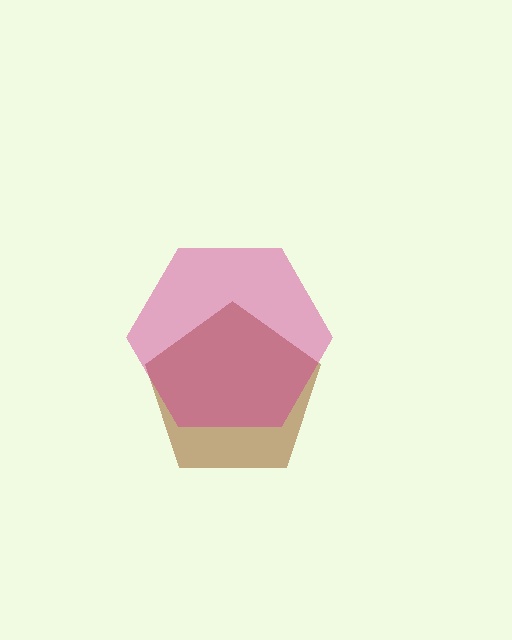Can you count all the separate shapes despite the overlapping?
Yes, there are 2 separate shapes.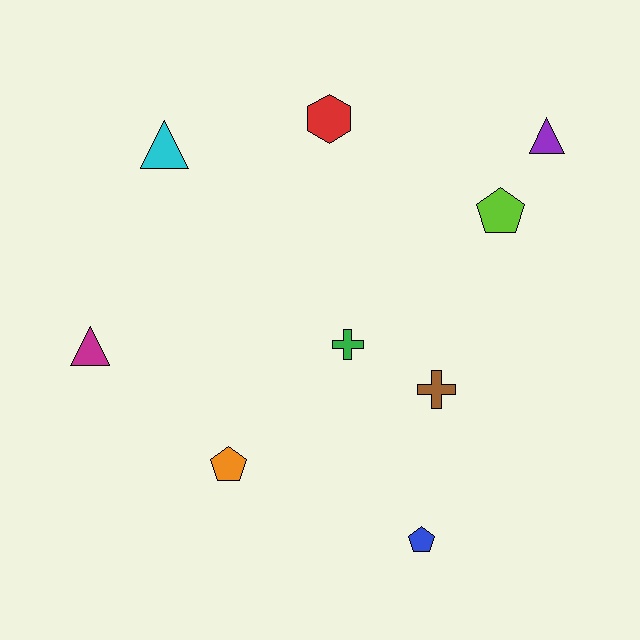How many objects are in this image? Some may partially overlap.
There are 9 objects.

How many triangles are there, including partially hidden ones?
There are 3 triangles.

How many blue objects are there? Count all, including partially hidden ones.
There is 1 blue object.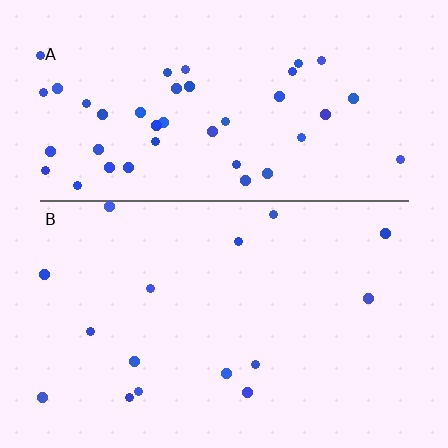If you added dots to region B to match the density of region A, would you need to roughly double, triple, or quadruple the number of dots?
Approximately triple.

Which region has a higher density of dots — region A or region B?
A (the top).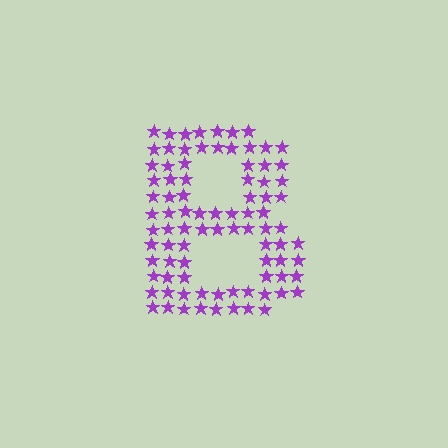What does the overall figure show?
The overall figure shows the letter B.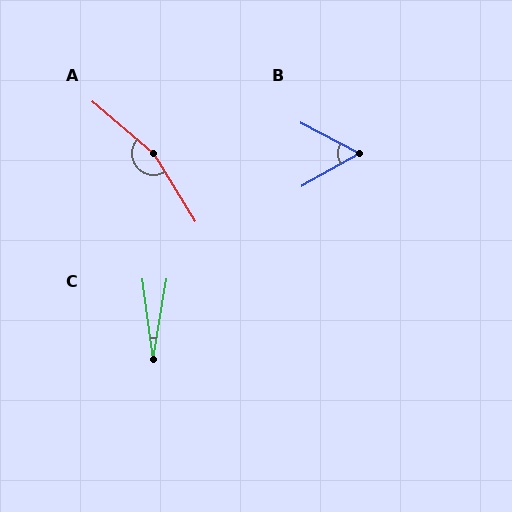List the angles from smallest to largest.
C (17°), B (57°), A (162°).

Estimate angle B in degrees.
Approximately 57 degrees.